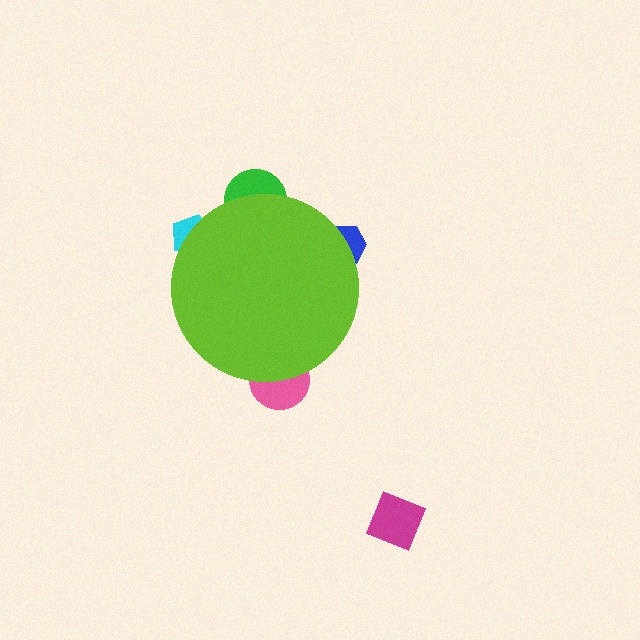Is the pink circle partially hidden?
Yes, the pink circle is partially hidden behind the lime circle.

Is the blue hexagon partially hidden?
Yes, the blue hexagon is partially hidden behind the lime circle.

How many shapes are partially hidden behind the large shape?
4 shapes are partially hidden.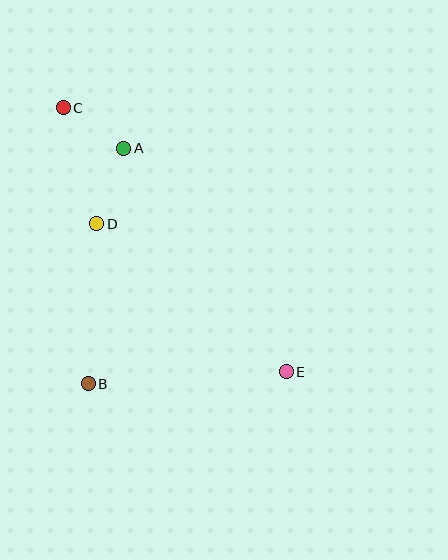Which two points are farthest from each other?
Points C and E are farthest from each other.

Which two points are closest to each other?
Points A and C are closest to each other.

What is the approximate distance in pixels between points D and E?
The distance between D and E is approximately 240 pixels.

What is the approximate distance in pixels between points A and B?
The distance between A and B is approximately 238 pixels.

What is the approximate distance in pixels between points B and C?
The distance between B and C is approximately 277 pixels.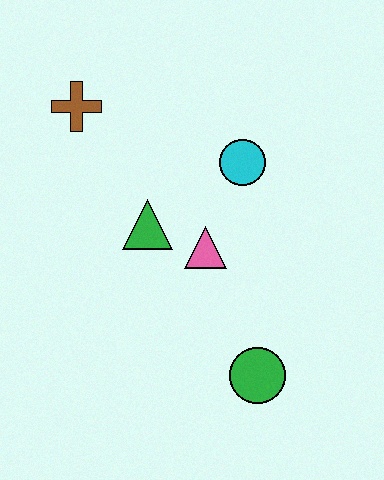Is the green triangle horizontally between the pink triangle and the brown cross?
Yes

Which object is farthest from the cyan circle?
The green circle is farthest from the cyan circle.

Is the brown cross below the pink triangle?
No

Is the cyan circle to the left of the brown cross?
No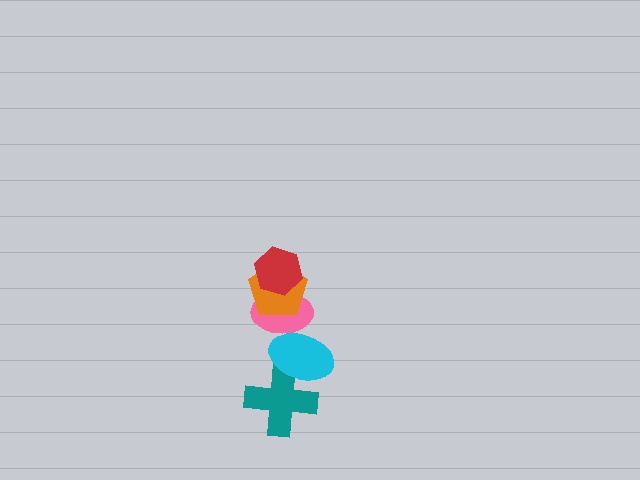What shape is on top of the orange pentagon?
The red hexagon is on top of the orange pentagon.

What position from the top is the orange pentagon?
The orange pentagon is 2nd from the top.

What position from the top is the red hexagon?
The red hexagon is 1st from the top.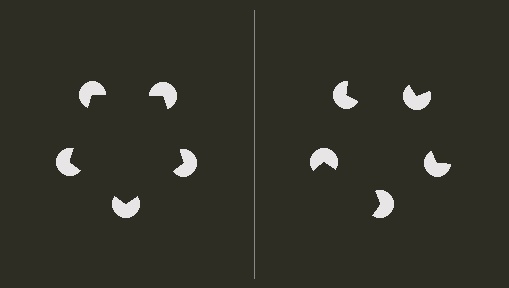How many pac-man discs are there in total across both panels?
10 — 5 on each side.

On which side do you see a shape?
An illusory pentagon appears on the left side. On the right side the wedge cuts are rotated, so no coherent shape forms.